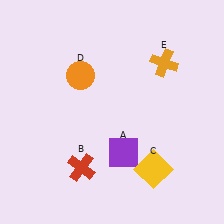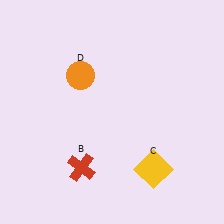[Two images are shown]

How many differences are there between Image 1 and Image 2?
There are 2 differences between the two images.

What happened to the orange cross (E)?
The orange cross (E) was removed in Image 2. It was in the top-right area of Image 1.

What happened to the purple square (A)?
The purple square (A) was removed in Image 2. It was in the bottom-right area of Image 1.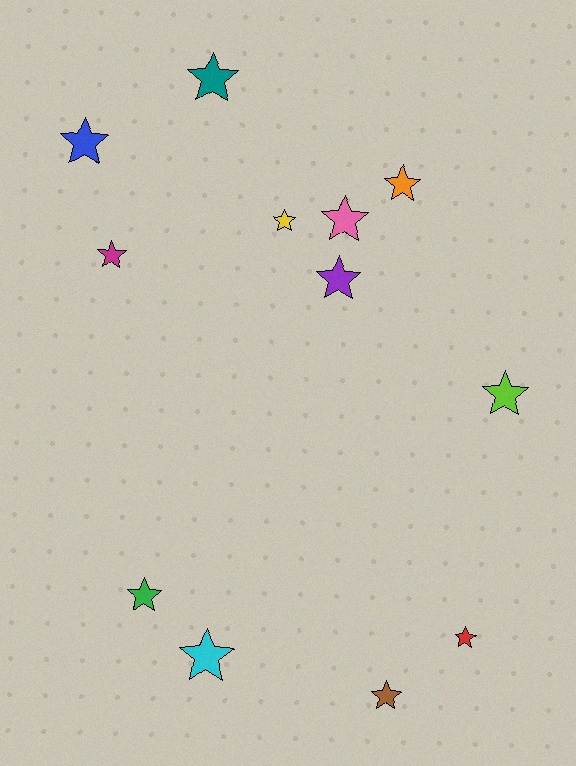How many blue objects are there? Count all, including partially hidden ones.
There is 1 blue object.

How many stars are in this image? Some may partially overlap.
There are 12 stars.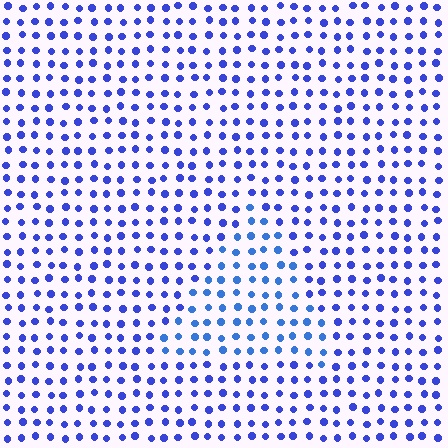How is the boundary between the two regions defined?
The boundary is defined purely by a slight shift in hue (about 19 degrees). Spacing, size, and orientation are identical on both sides.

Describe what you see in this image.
The image is filled with small blue elements in a uniform arrangement. A triangle-shaped region is visible where the elements are tinted to a slightly different hue, forming a subtle color boundary.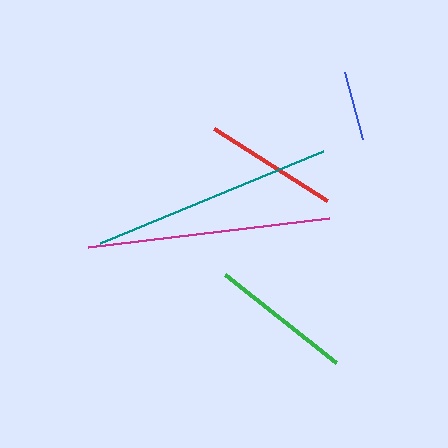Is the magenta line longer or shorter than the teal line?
The magenta line is longer than the teal line.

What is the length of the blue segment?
The blue segment is approximately 69 pixels long.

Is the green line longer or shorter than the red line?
The green line is longer than the red line.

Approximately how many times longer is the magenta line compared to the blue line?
The magenta line is approximately 3.5 times the length of the blue line.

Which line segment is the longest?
The magenta line is the longest at approximately 242 pixels.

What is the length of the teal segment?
The teal segment is approximately 242 pixels long.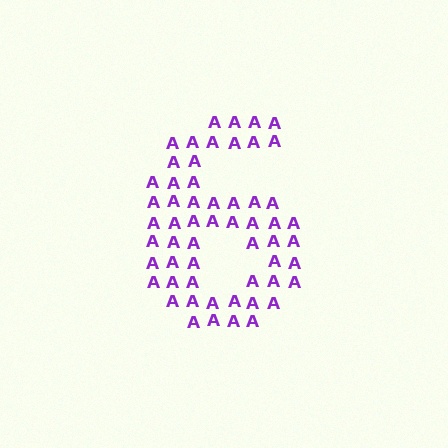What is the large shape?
The large shape is the digit 6.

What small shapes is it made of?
It is made of small letter A's.